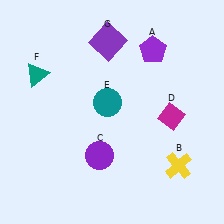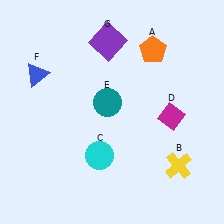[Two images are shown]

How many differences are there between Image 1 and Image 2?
There are 3 differences between the two images.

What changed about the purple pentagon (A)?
In Image 1, A is purple. In Image 2, it changed to orange.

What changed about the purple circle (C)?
In Image 1, C is purple. In Image 2, it changed to cyan.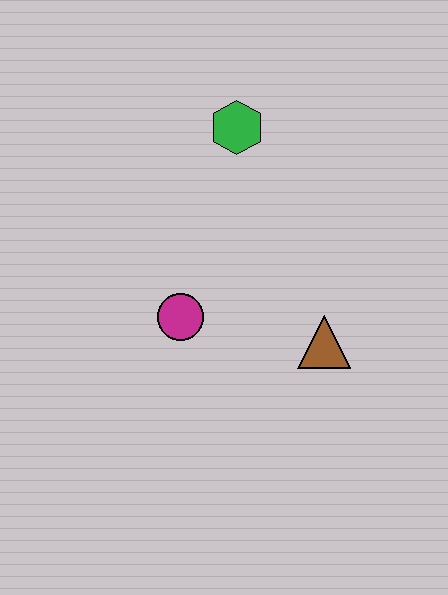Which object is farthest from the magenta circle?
The green hexagon is farthest from the magenta circle.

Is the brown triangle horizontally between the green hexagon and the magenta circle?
No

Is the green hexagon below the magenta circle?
No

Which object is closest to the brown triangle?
The magenta circle is closest to the brown triangle.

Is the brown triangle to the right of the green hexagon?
Yes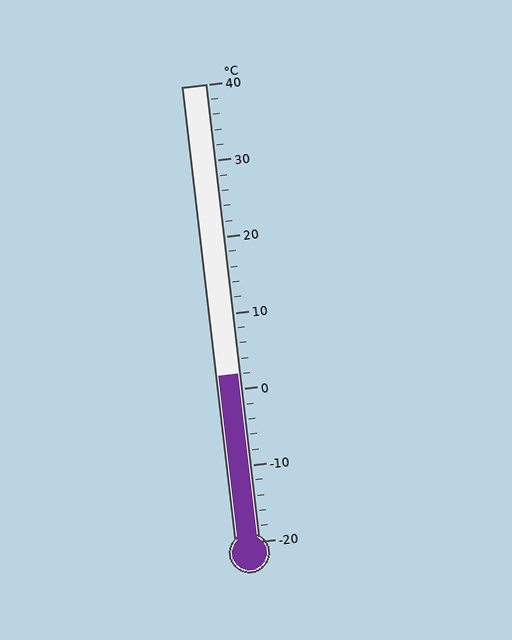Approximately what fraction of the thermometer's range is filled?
The thermometer is filled to approximately 35% of its range.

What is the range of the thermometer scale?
The thermometer scale ranges from -20°C to 40°C.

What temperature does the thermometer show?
The thermometer shows approximately 2°C.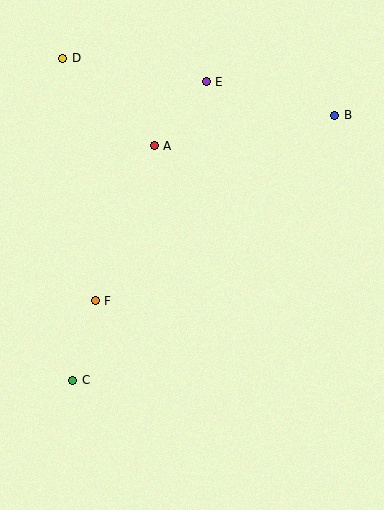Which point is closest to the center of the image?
Point F at (95, 301) is closest to the center.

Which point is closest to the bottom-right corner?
Point C is closest to the bottom-right corner.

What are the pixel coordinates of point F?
Point F is at (95, 301).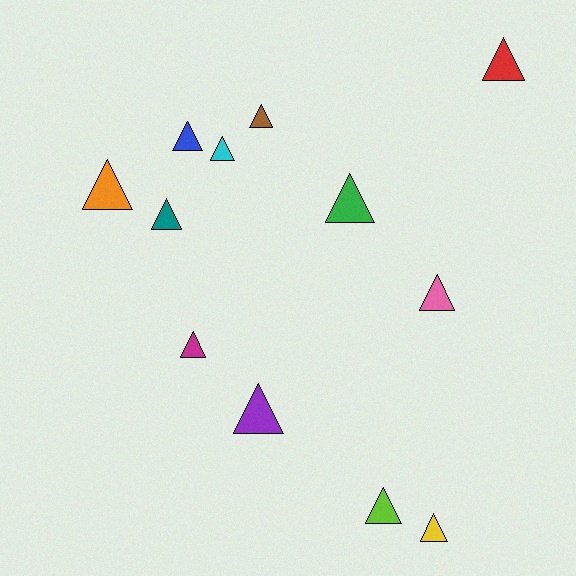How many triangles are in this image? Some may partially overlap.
There are 12 triangles.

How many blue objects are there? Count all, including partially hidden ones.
There is 1 blue object.